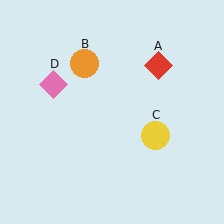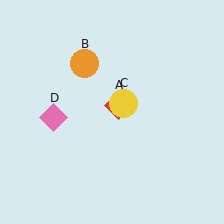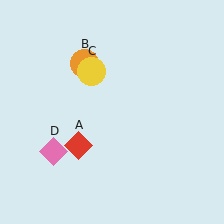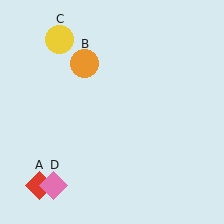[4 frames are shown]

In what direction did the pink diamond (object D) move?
The pink diamond (object D) moved down.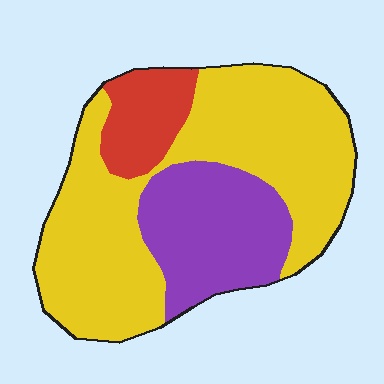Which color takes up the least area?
Red, at roughly 10%.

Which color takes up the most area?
Yellow, at roughly 60%.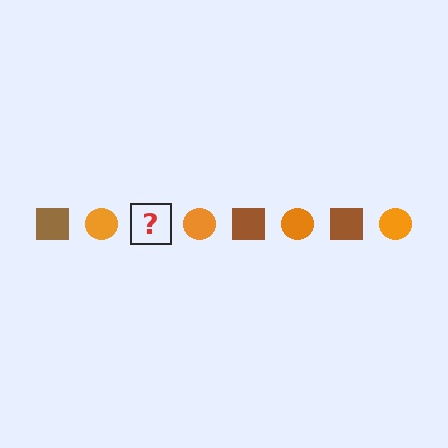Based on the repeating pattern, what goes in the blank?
The blank should be a brown square.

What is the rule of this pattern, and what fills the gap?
The rule is that the pattern alternates between brown square and orange circle. The gap should be filled with a brown square.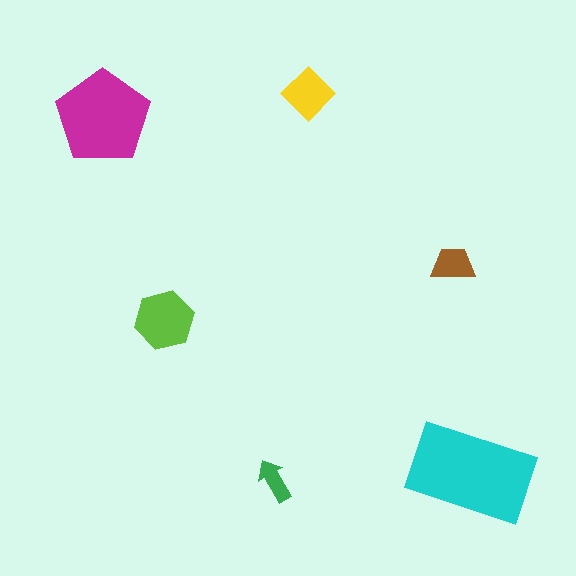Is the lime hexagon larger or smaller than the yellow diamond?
Larger.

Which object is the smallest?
The green arrow.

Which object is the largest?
The cyan rectangle.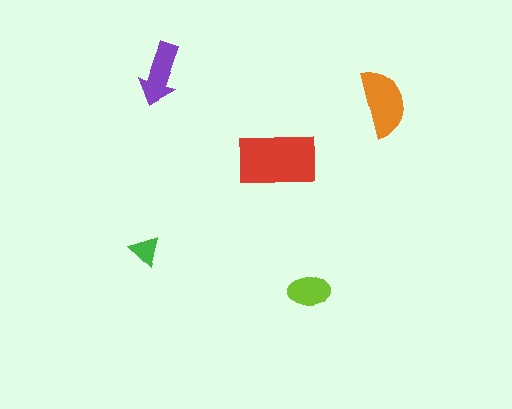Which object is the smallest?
The green triangle.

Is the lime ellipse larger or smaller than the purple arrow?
Smaller.